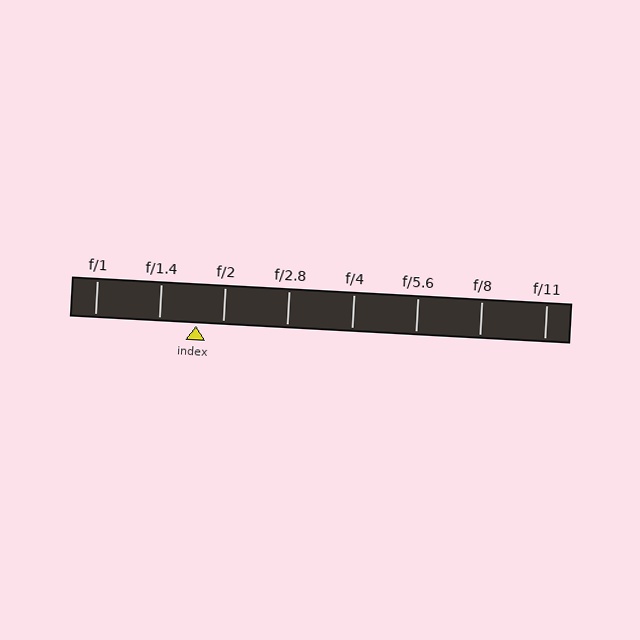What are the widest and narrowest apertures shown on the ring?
The widest aperture shown is f/1 and the narrowest is f/11.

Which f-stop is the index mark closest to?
The index mark is closest to f/2.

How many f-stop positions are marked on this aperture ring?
There are 8 f-stop positions marked.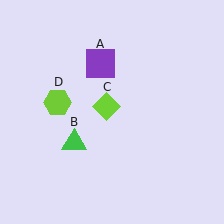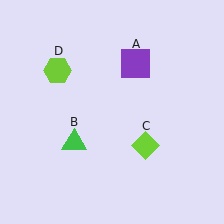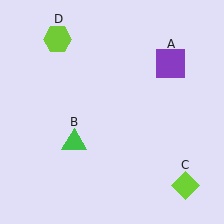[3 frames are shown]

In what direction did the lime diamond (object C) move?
The lime diamond (object C) moved down and to the right.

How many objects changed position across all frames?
3 objects changed position: purple square (object A), lime diamond (object C), lime hexagon (object D).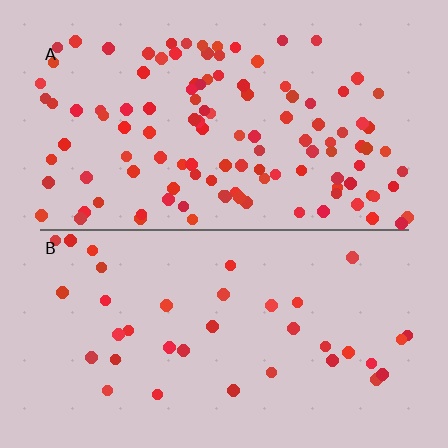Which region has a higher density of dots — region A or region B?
A (the top).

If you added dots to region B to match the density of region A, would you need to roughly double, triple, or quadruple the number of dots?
Approximately triple.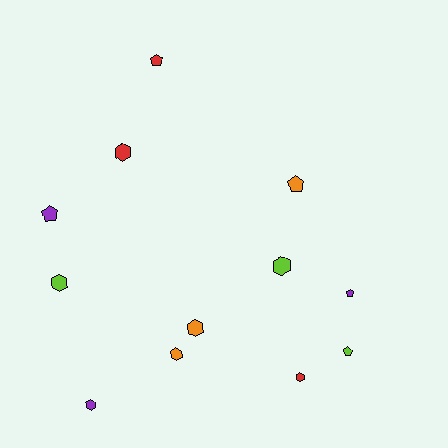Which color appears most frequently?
Purple, with 3 objects.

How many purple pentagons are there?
There are 2 purple pentagons.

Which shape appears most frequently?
Hexagon, with 7 objects.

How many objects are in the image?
There are 12 objects.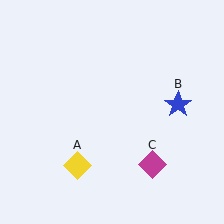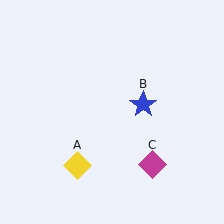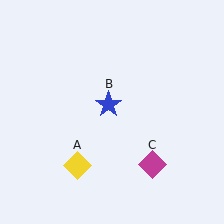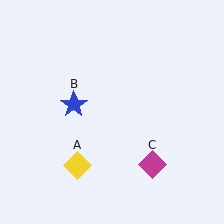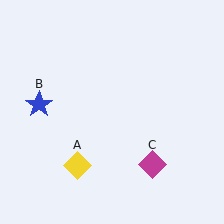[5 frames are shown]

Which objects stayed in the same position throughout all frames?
Yellow diamond (object A) and magenta diamond (object C) remained stationary.